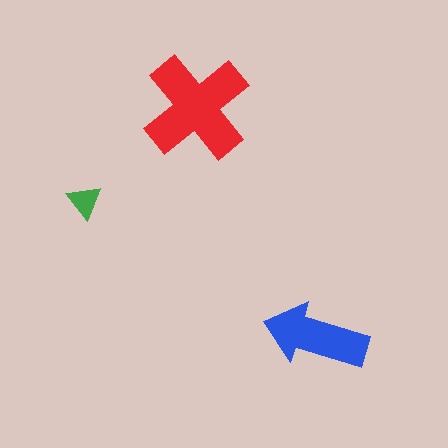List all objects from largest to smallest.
The red cross, the blue arrow, the green triangle.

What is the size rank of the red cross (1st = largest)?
1st.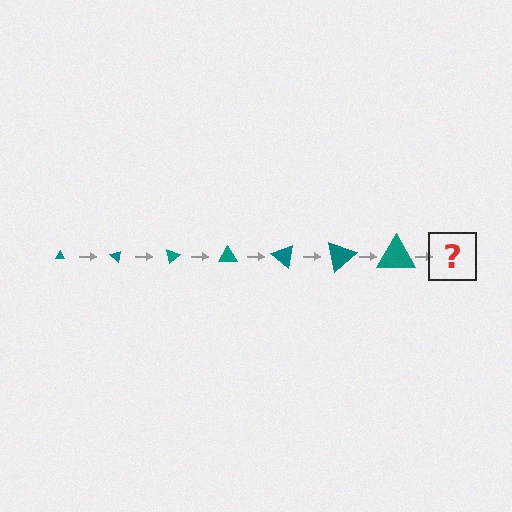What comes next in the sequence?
The next element should be a triangle, larger than the previous one and rotated 280 degrees from the start.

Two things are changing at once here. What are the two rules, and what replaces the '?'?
The two rules are that the triangle grows larger each step and it rotates 40 degrees each step. The '?' should be a triangle, larger than the previous one and rotated 280 degrees from the start.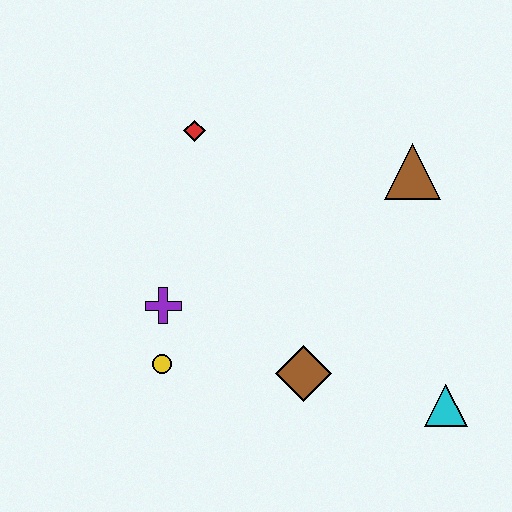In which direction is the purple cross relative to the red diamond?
The purple cross is below the red diamond.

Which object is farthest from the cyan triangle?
The red diamond is farthest from the cyan triangle.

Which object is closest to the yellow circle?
The purple cross is closest to the yellow circle.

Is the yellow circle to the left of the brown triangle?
Yes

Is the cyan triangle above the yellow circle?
No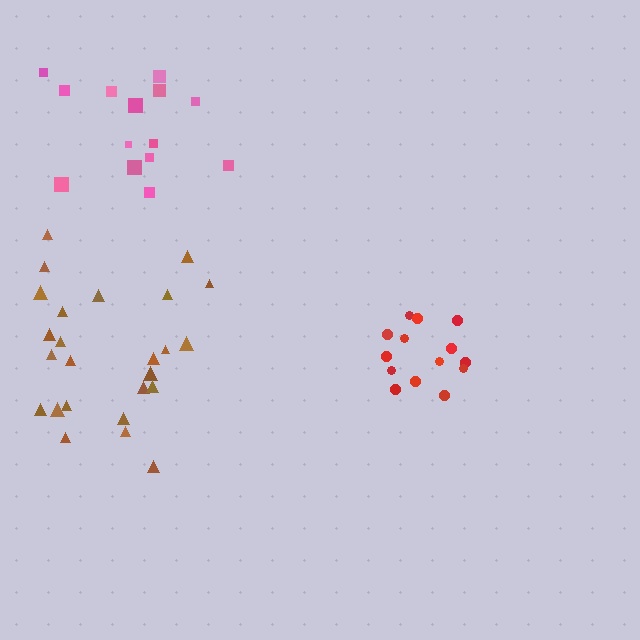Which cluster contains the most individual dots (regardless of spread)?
Brown (25).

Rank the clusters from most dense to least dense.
red, brown, pink.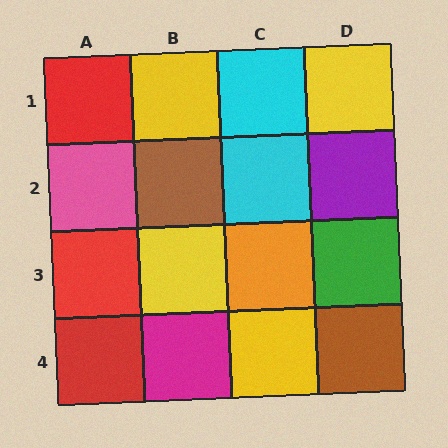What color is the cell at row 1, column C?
Cyan.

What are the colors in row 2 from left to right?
Pink, brown, cyan, purple.